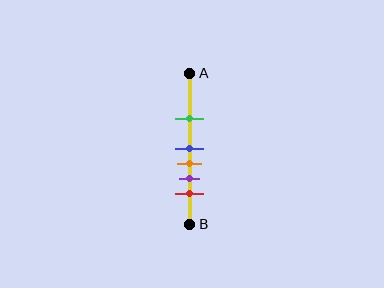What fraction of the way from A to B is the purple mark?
The purple mark is approximately 70% (0.7) of the way from A to B.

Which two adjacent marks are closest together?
The blue and orange marks are the closest adjacent pair.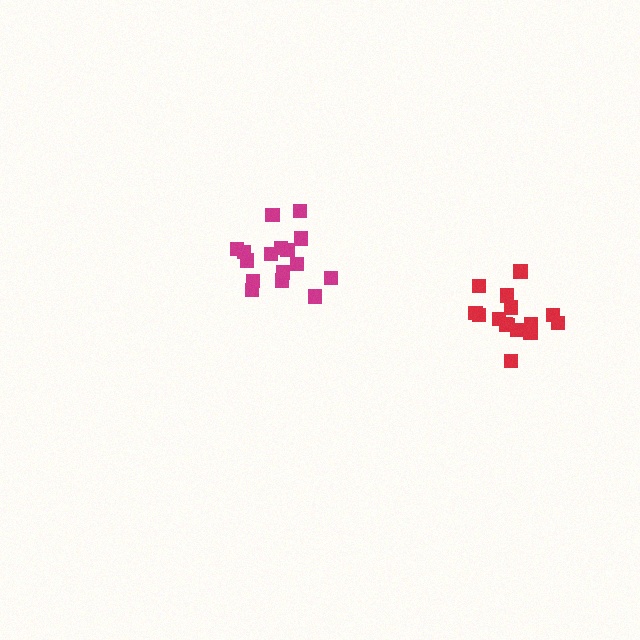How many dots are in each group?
Group 1: 15 dots, Group 2: 16 dots (31 total).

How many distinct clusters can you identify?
There are 2 distinct clusters.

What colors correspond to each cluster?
The clusters are colored: red, magenta.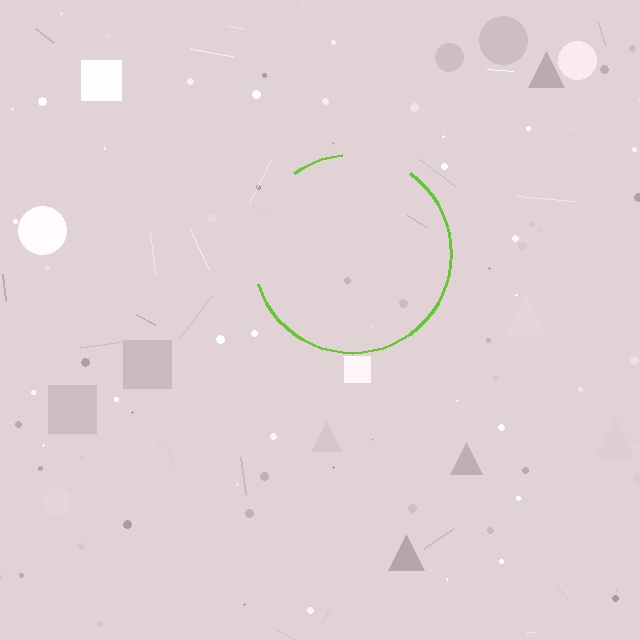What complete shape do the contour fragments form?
The contour fragments form a circle.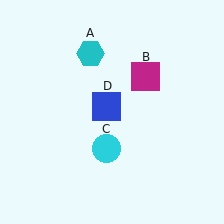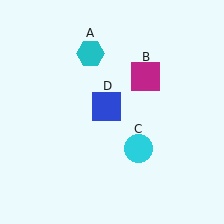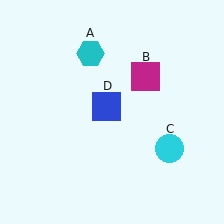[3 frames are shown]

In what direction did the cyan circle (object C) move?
The cyan circle (object C) moved right.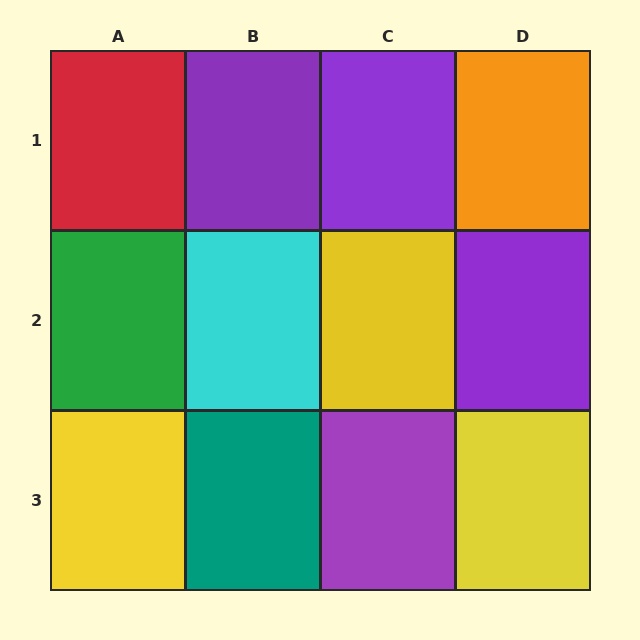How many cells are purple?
4 cells are purple.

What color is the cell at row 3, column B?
Teal.